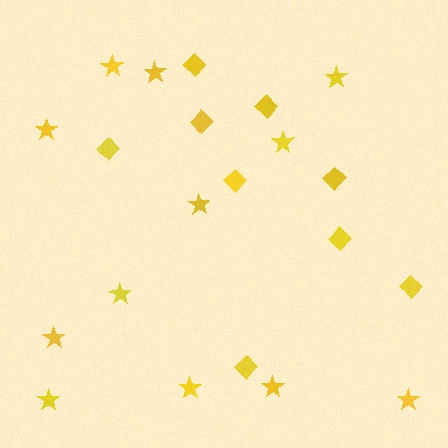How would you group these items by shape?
There are 2 groups: one group of diamonds (9) and one group of stars (12).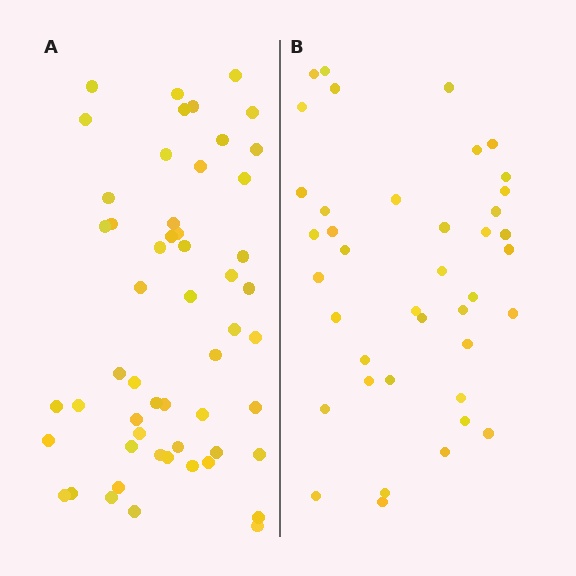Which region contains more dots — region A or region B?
Region A (the left region) has more dots.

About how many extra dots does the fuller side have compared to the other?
Region A has approximately 15 more dots than region B.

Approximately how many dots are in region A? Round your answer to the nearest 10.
About 50 dots. (The exact count is 54, which rounds to 50.)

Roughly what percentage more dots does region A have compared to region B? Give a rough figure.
About 35% more.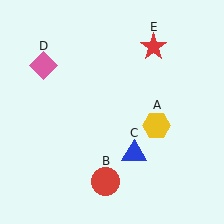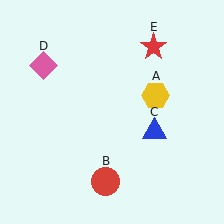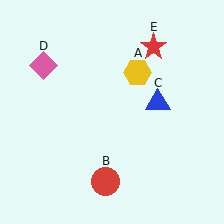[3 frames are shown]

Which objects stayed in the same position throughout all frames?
Red circle (object B) and pink diamond (object D) and red star (object E) remained stationary.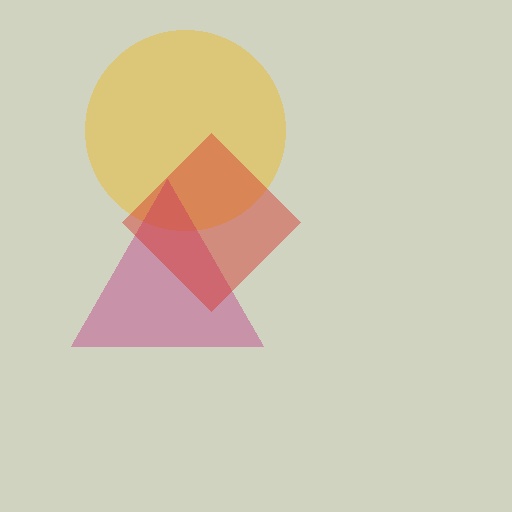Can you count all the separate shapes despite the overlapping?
Yes, there are 3 separate shapes.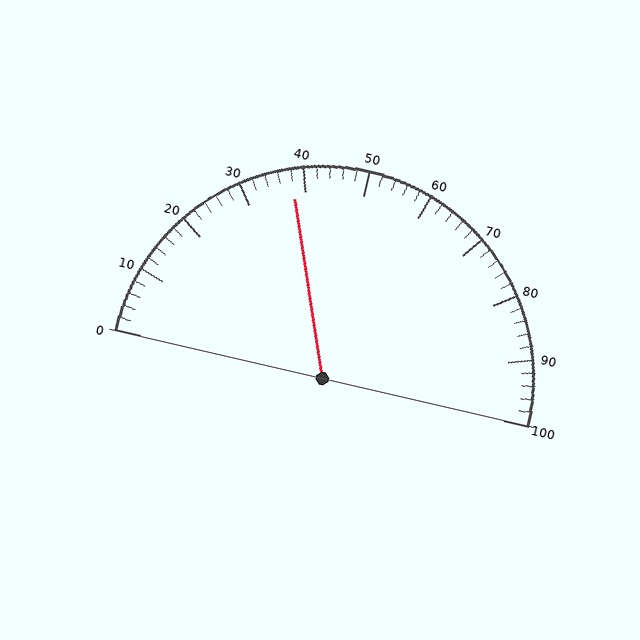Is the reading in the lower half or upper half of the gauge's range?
The reading is in the lower half of the range (0 to 100).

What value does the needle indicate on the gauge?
The needle indicates approximately 38.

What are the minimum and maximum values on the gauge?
The gauge ranges from 0 to 100.